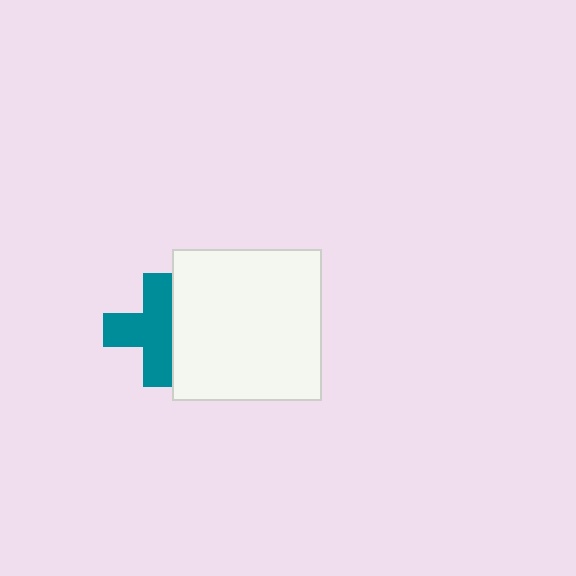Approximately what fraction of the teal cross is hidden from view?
Roughly 31% of the teal cross is hidden behind the white rectangle.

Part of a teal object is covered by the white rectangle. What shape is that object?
It is a cross.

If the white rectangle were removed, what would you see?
You would see the complete teal cross.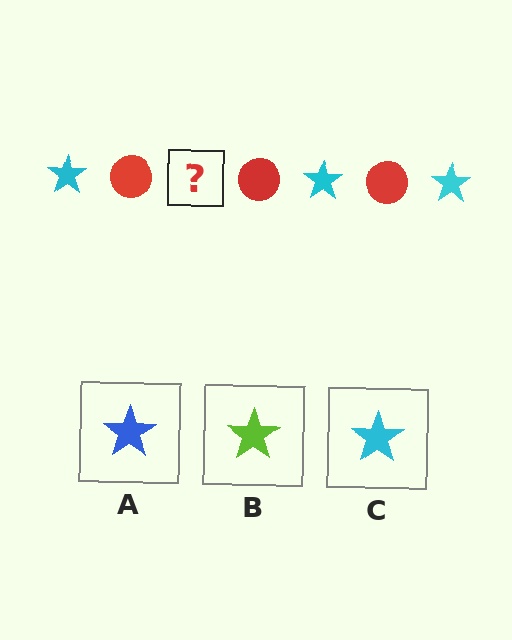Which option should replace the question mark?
Option C.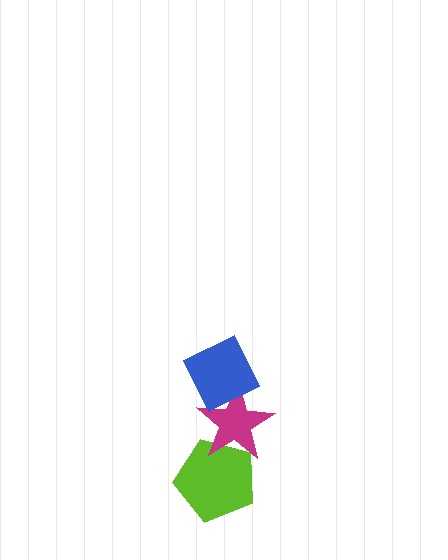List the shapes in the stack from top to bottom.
From top to bottom: the blue diamond, the magenta star, the lime pentagon.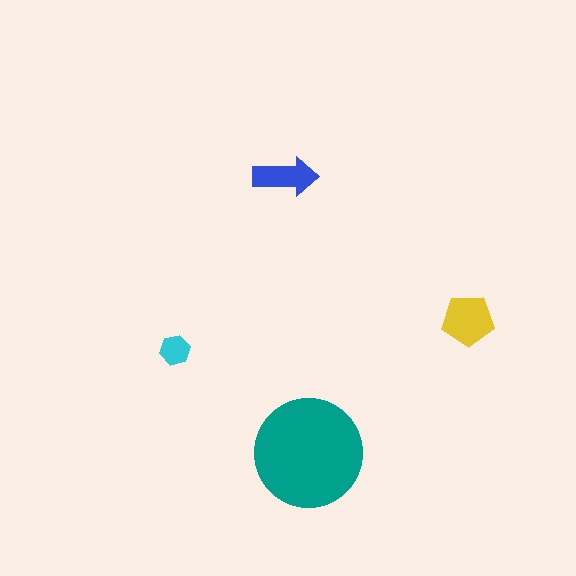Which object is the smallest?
The cyan hexagon.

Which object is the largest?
The teal circle.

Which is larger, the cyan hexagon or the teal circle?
The teal circle.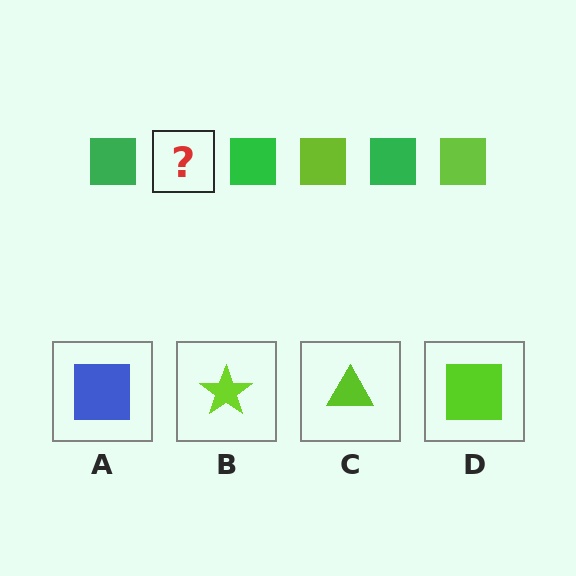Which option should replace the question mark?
Option D.